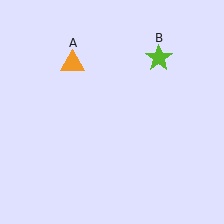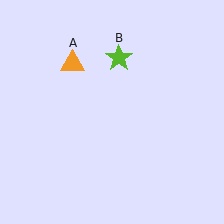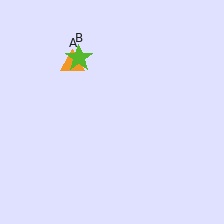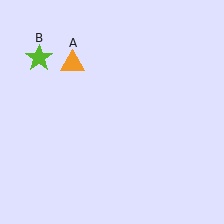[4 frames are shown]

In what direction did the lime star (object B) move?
The lime star (object B) moved left.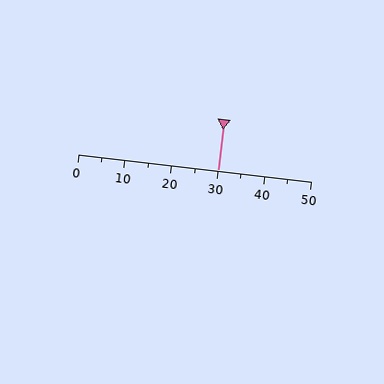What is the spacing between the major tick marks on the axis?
The major ticks are spaced 10 apart.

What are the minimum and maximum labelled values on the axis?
The axis runs from 0 to 50.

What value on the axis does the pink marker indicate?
The marker indicates approximately 30.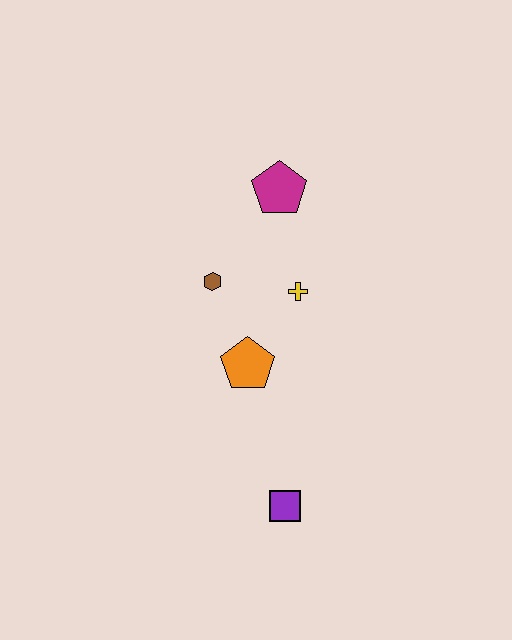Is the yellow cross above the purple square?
Yes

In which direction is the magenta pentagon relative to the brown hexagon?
The magenta pentagon is above the brown hexagon.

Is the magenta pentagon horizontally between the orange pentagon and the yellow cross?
Yes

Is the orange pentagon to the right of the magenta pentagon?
No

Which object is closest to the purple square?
The orange pentagon is closest to the purple square.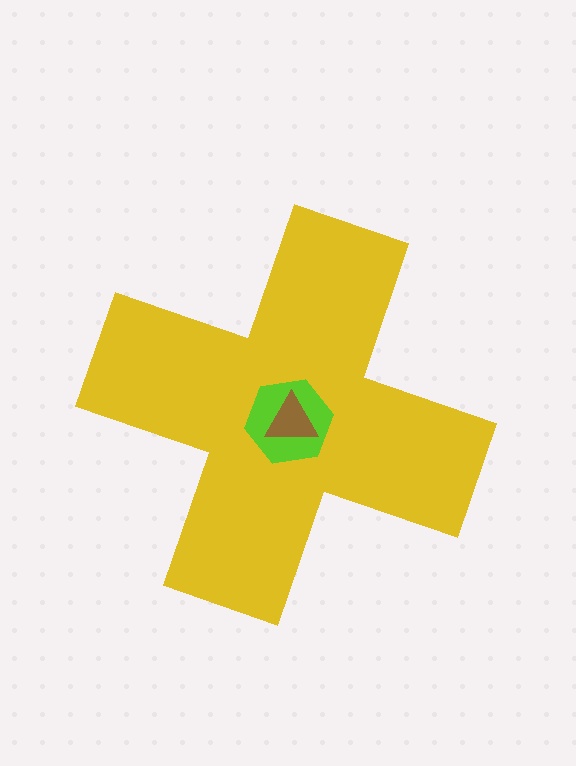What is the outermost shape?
The yellow cross.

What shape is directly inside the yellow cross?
The lime hexagon.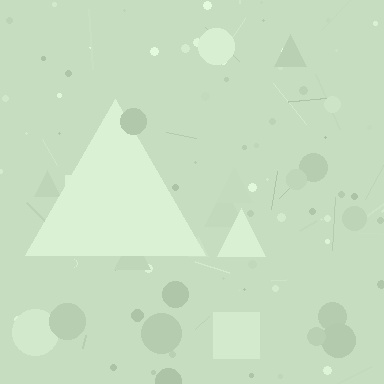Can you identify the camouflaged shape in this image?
The camouflaged shape is a triangle.